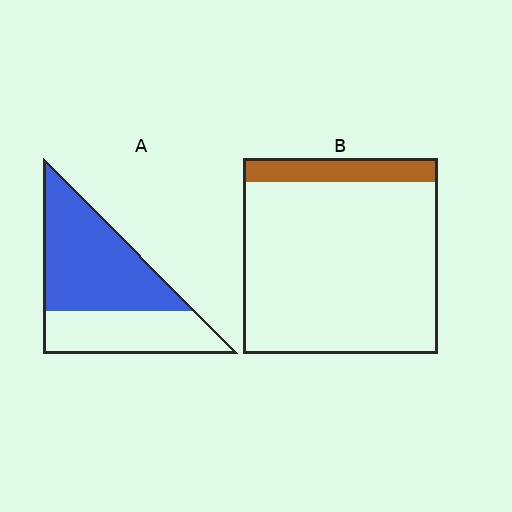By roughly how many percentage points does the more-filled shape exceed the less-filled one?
By roughly 50 percentage points (A over B).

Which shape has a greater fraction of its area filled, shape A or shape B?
Shape A.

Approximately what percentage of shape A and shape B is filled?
A is approximately 60% and B is approximately 10%.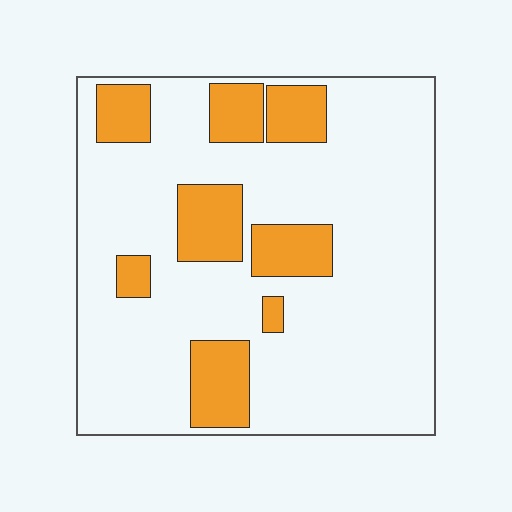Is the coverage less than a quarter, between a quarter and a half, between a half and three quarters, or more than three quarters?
Less than a quarter.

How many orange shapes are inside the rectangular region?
8.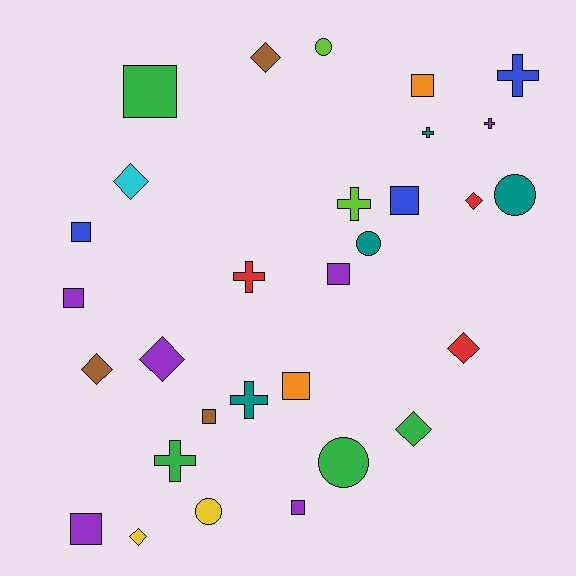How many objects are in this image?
There are 30 objects.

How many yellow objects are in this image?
There are 2 yellow objects.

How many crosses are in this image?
There are 7 crosses.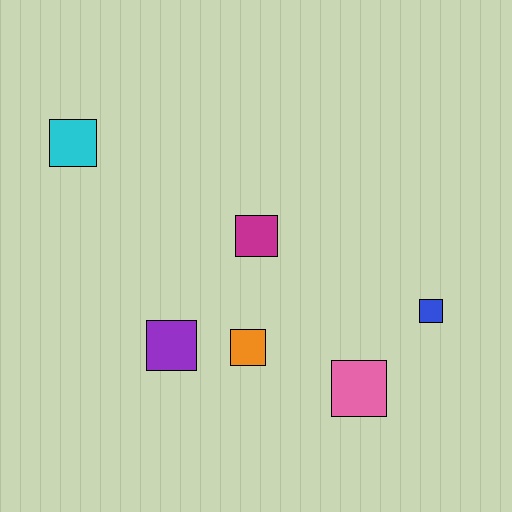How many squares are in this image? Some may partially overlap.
There are 6 squares.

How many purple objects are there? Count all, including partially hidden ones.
There is 1 purple object.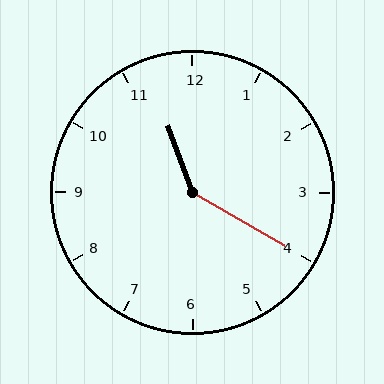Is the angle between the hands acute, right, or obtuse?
It is obtuse.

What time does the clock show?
11:20.